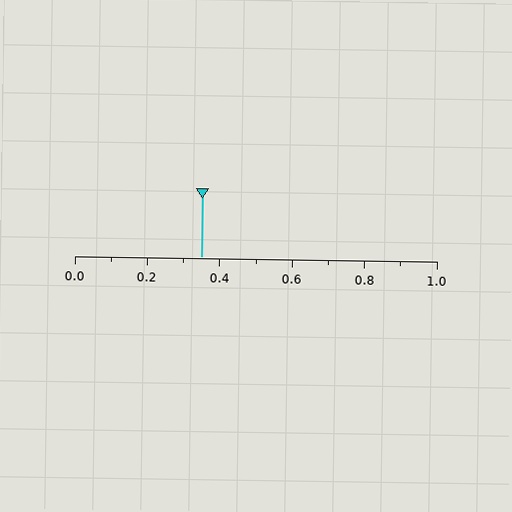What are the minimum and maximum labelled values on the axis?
The axis runs from 0.0 to 1.0.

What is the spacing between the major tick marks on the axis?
The major ticks are spaced 0.2 apart.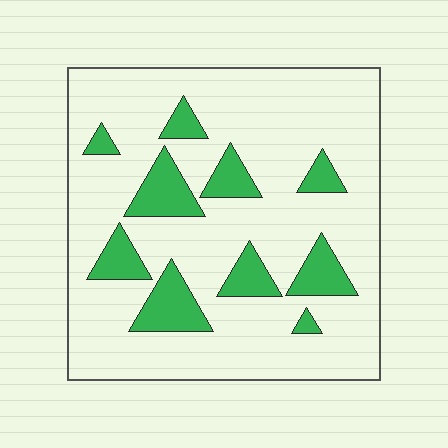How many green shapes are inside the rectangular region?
10.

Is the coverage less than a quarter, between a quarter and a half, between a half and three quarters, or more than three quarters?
Less than a quarter.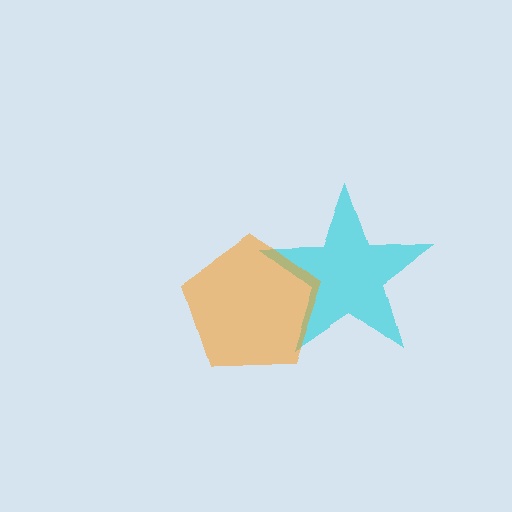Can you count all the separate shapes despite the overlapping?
Yes, there are 2 separate shapes.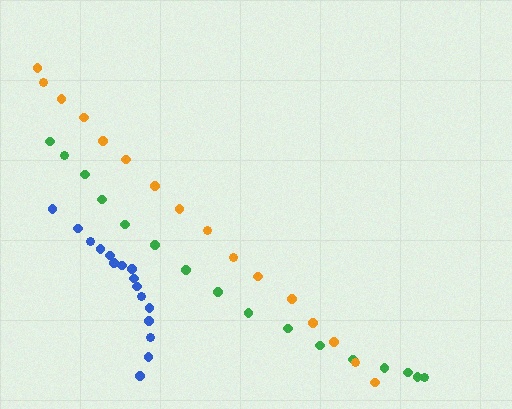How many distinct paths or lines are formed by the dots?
There are 3 distinct paths.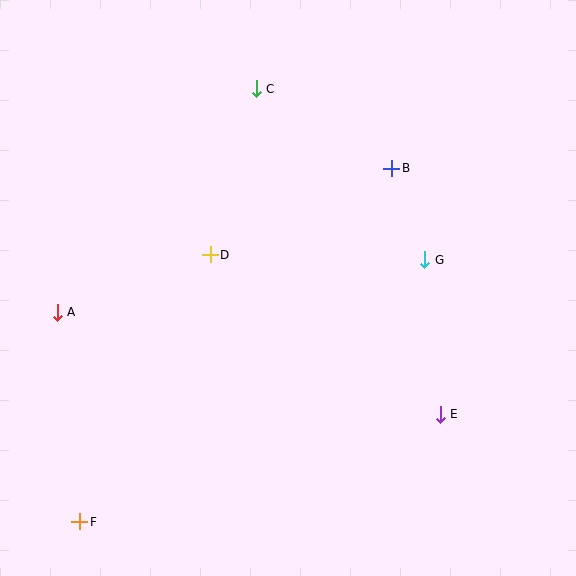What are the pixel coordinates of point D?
Point D is at (210, 255).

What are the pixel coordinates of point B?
Point B is at (392, 168).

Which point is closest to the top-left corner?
Point C is closest to the top-left corner.